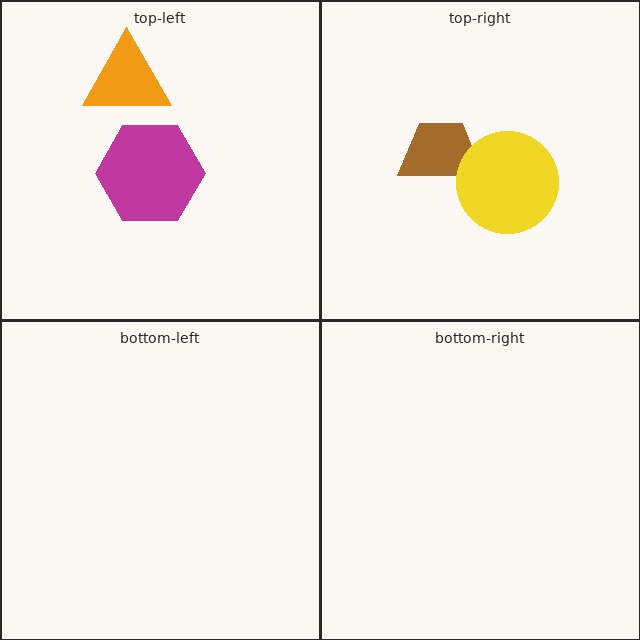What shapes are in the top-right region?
The brown trapezoid, the yellow circle.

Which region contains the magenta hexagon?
The top-left region.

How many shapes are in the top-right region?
2.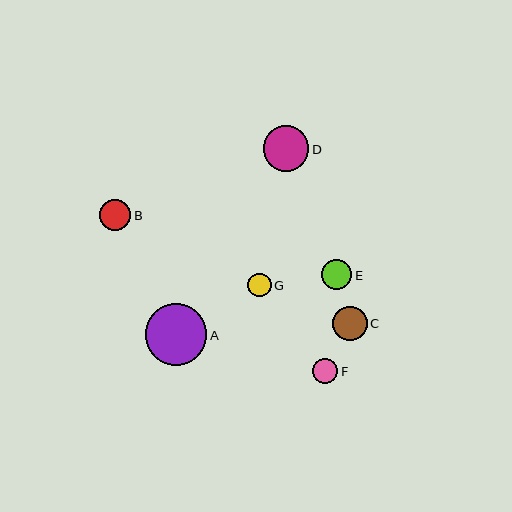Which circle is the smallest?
Circle G is the smallest with a size of approximately 24 pixels.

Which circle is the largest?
Circle A is the largest with a size of approximately 62 pixels.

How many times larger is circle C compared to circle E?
Circle C is approximately 1.1 times the size of circle E.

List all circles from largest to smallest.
From largest to smallest: A, D, C, B, E, F, G.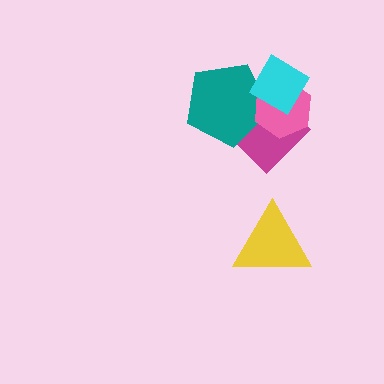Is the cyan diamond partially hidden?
No, no other shape covers it.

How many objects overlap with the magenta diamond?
3 objects overlap with the magenta diamond.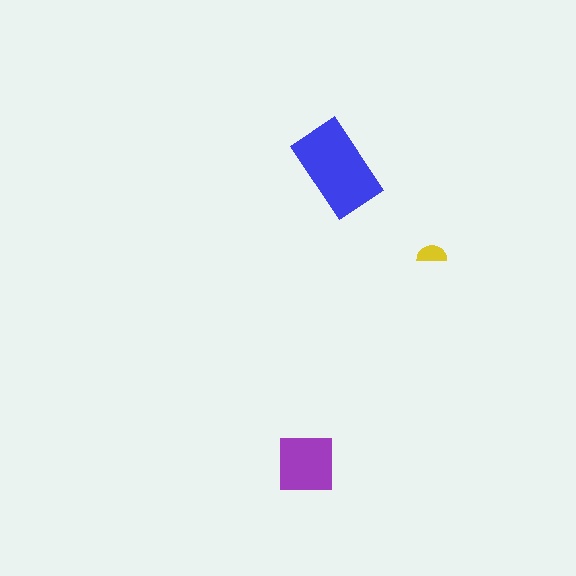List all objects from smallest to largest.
The yellow semicircle, the purple square, the blue rectangle.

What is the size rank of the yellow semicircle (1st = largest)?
3rd.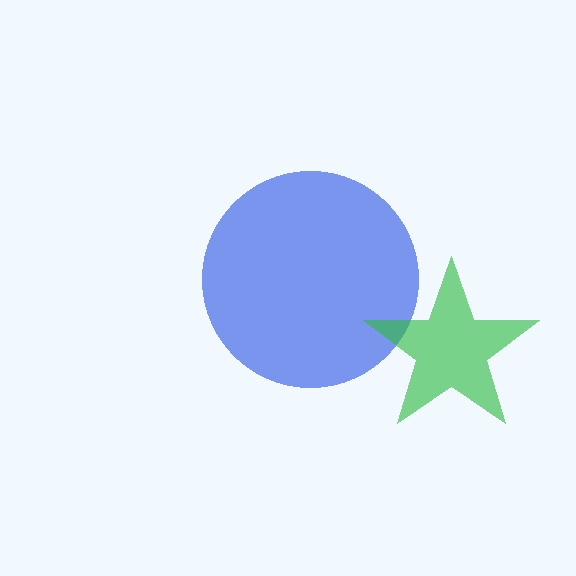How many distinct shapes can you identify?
There are 2 distinct shapes: a blue circle, a green star.